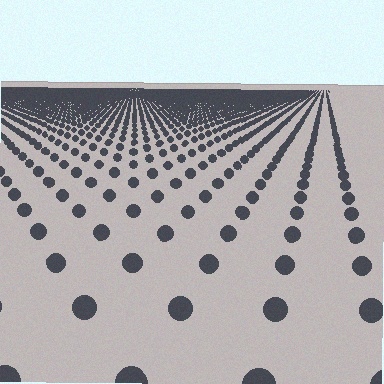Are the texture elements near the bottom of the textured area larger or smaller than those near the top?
Larger. Near the bottom, elements are closer to the viewer and appear at a bigger on-screen size.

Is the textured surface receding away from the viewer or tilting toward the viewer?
The surface is receding away from the viewer. Texture elements get smaller and denser toward the top.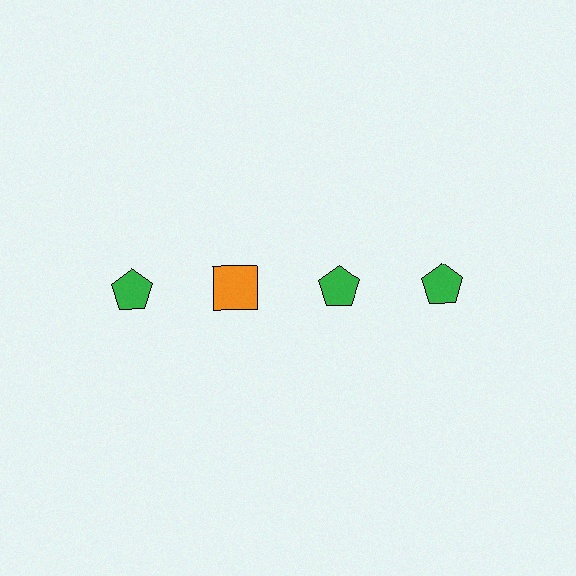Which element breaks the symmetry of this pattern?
The orange square in the top row, second from left column breaks the symmetry. All other shapes are green pentagons.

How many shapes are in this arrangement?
There are 4 shapes arranged in a grid pattern.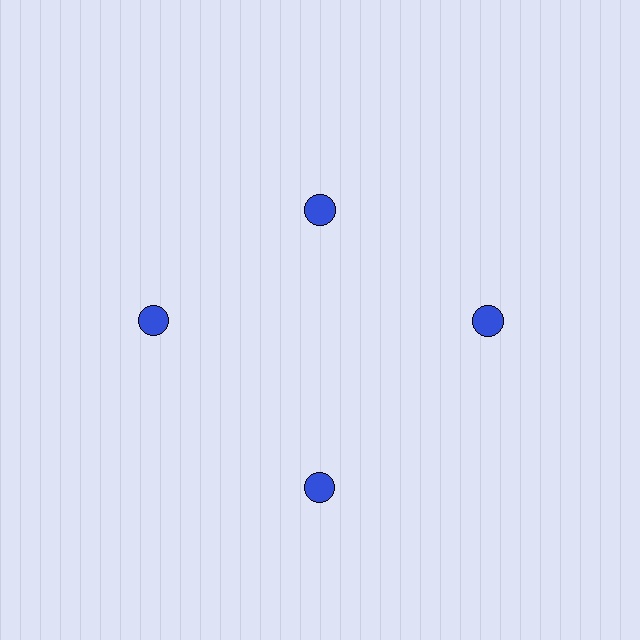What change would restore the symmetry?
The symmetry would be restored by moving it outward, back onto the ring so that all 4 circles sit at equal angles and equal distance from the center.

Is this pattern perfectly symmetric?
No. The 4 blue circles are arranged in a ring, but one element near the 12 o'clock position is pulled inward toward the center, breaking the 4-fold rotational symmetry.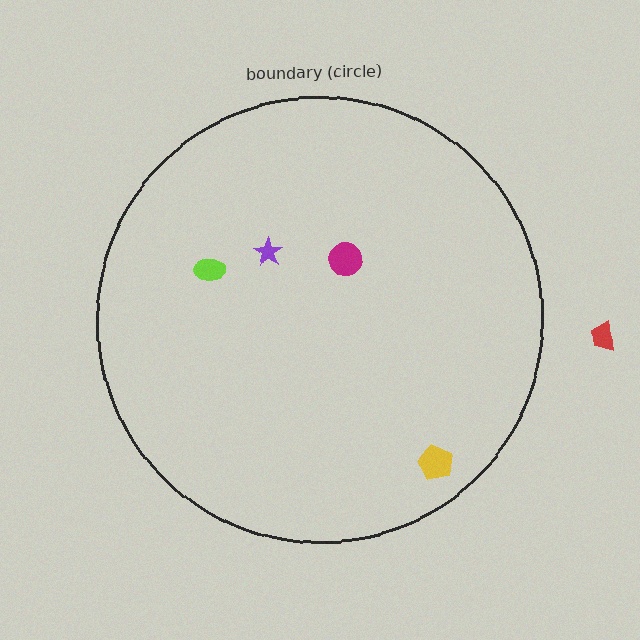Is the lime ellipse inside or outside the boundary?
Inside.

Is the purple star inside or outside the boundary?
Inside.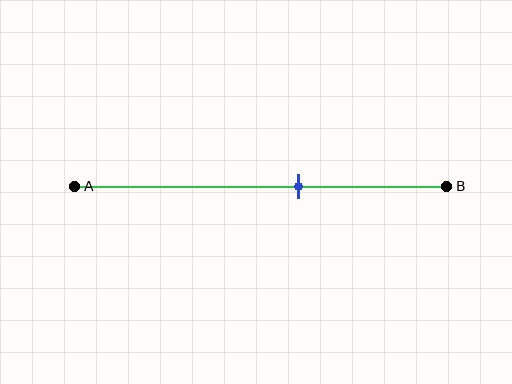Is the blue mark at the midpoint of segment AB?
No, the mark is at about 60% from A, not at the 50% midpoint.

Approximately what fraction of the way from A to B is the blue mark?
The blue mark is approximately 60% of the way from A to B.